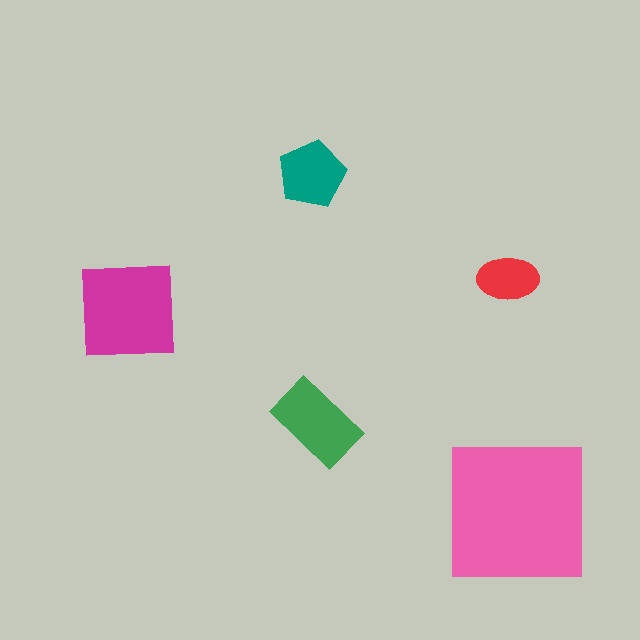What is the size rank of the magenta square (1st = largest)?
2nd.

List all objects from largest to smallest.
The pink square, the magenta square, the green rectangle, the teal pentagon, the red ellipse.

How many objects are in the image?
There are 5 objects in the image.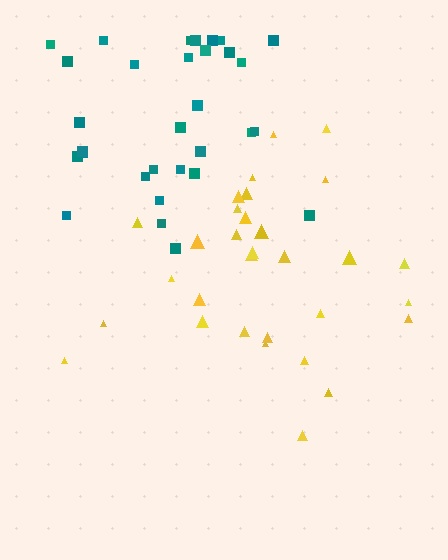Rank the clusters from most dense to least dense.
teal, yellow.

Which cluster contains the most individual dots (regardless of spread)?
Teal (32).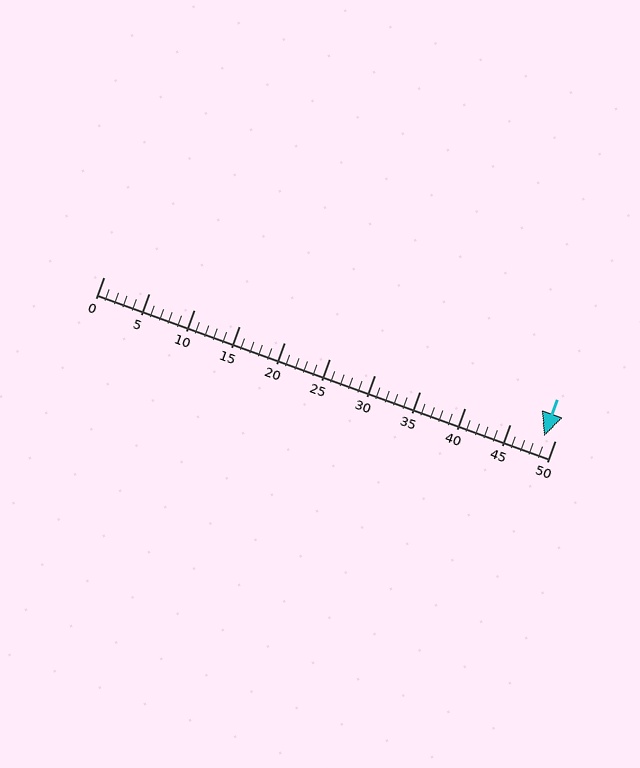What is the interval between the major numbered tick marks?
The major tick marks are spaced 5 units apart.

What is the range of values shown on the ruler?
The ruler shows values from 0 to 50.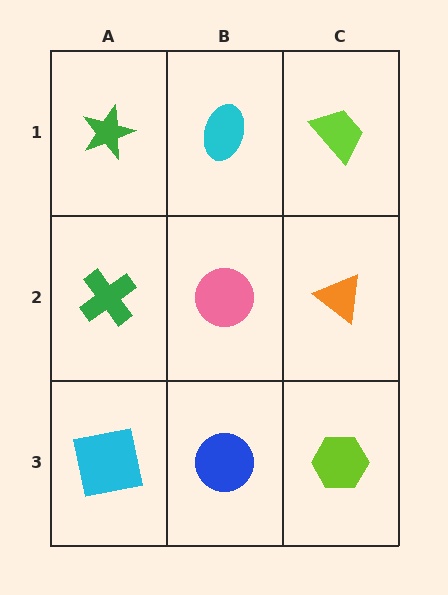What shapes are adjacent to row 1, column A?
A green cross (row 2, column A), a cyan ellipse (row 1, column B).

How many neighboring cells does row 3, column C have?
2.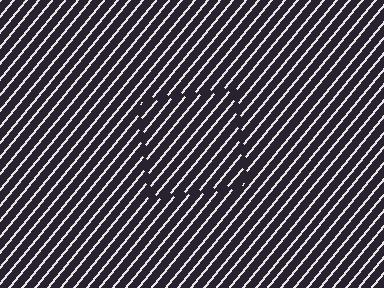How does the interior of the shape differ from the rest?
The interior of the shape contains the same grating, shifted by half a period — the contour is defined by the phase discontinuity where line-ends from the inner and outer gratings abut.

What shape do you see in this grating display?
An illusory square. The interior of the shape contains the same grating, shifted by half a period — the contour is defined by the phase discontinuity where line-ends from the inner and outer gratings abut.